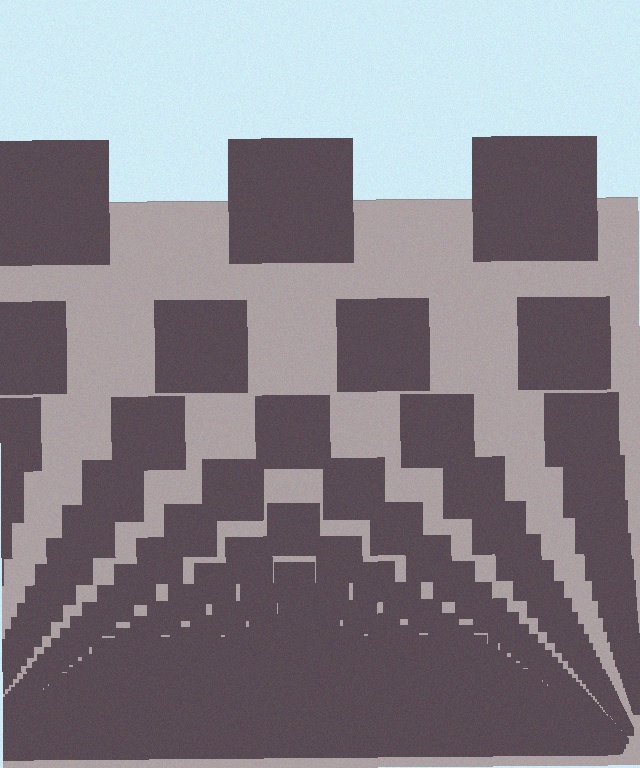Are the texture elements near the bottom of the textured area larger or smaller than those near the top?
Smaller. The gradient is inverted — elements near the bottom are smaller and denser.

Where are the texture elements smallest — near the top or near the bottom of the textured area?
Near the bottom.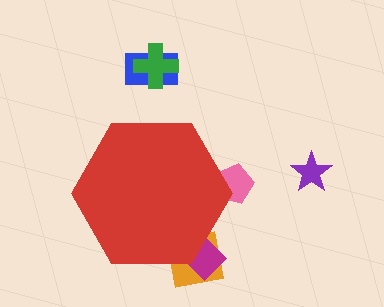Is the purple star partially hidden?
No, the purple star is fully visible.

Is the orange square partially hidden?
Yes, the orange square is partially hidden behind the red hexagon.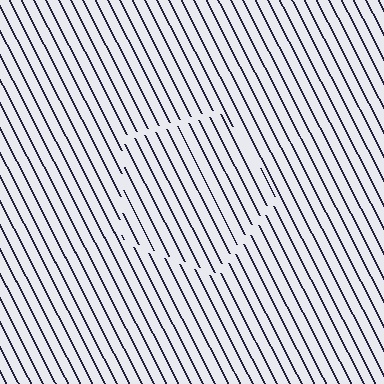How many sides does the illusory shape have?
5 sides — the line-ends trace a pentagon.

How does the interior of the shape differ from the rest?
The interior of the shape contains the same grating, shifted by half a period — the contour is defined by the phase discontinuity where line-ends from the inner and outer gratings abut.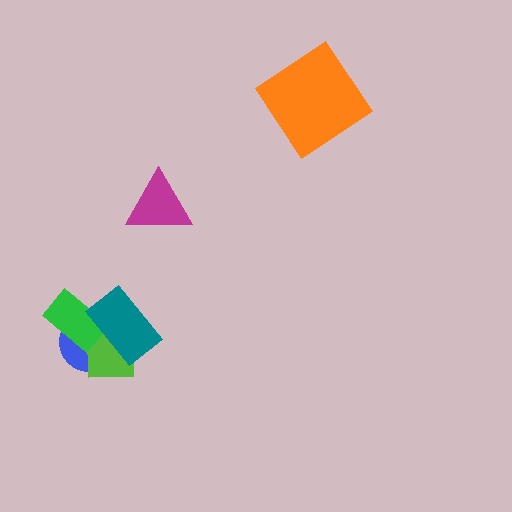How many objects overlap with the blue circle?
3 objects overlap with the blue circle.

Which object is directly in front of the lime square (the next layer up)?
The green rectangle is directly in front of the lime square.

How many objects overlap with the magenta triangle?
0 objects overlap with the magenta triangle.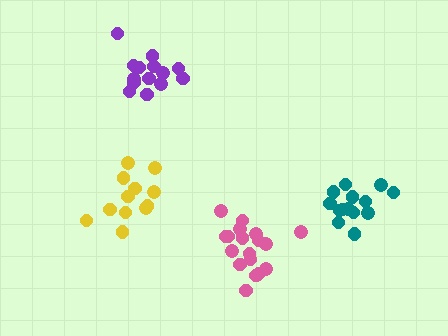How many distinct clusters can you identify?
There are 4 distinct clusters.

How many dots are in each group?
Group 1: 15 dots, Group 2: 14 dots, Group 3: 18 dots, Group 4: 12 dots (59 total).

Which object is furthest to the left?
The yellow cluster is leftmost.